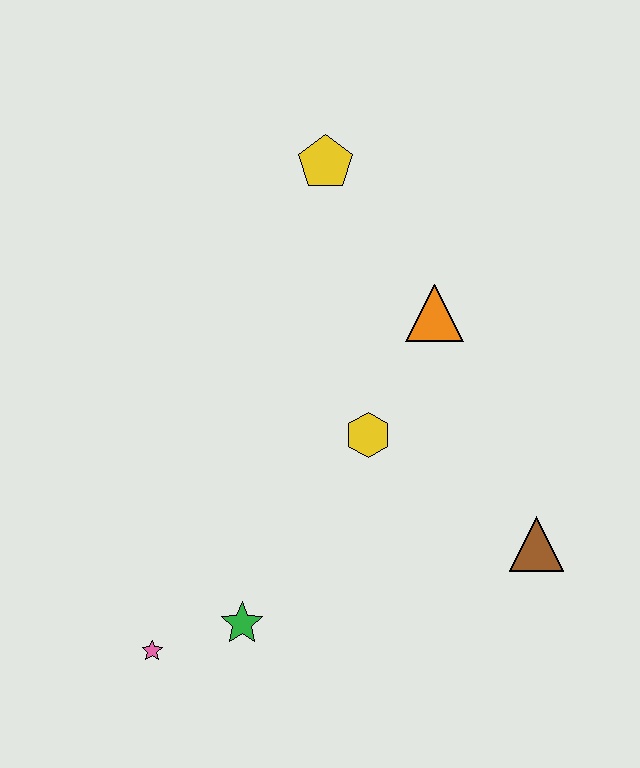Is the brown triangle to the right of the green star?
Yes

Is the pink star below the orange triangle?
Yes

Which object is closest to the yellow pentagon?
The orange triangle is closest to the yellow pentagon.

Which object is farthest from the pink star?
The yellow pentagon is farthest from the pink star.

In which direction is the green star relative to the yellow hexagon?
The green star is below the yellow hexagon.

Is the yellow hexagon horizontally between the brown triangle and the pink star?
Yes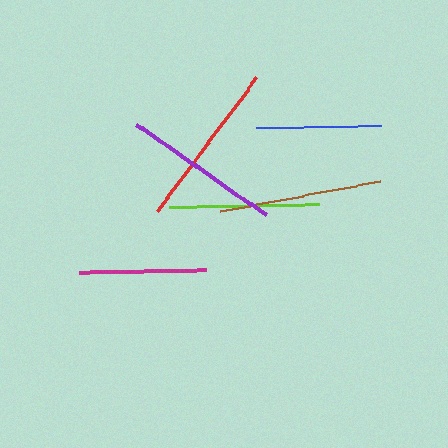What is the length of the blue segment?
The blue segment is approximately 125 pixels long.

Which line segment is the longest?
The red line is the longest at approximately 167 pixels.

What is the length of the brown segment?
The brown segment is approximately 163 pixels long.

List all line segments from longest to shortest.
From longest to shortest: red, brown, purple, lime, magenta, blue.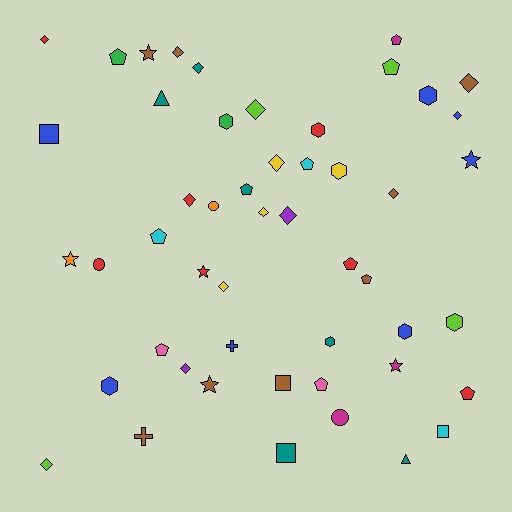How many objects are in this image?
There are 50 objects.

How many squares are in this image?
There are 4 squares.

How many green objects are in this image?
There are 2 green objects.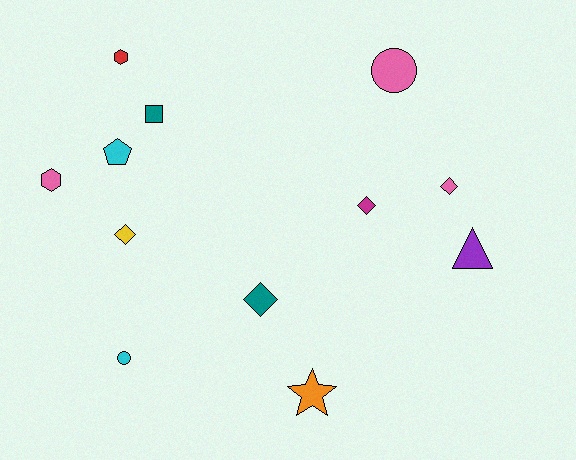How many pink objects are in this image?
There are 3 pink objects.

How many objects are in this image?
There are 12 objects.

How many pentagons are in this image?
There is 1 pentagon.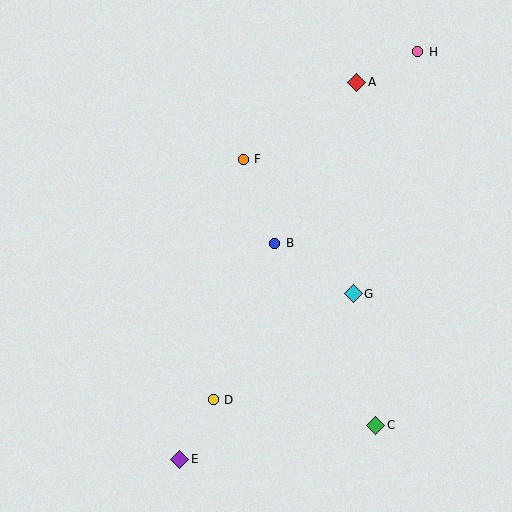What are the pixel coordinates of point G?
Point G is at (353, 294).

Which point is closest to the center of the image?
Point B at (275, 243) is closest to the center.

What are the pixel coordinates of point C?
Point C is at (376, 425).